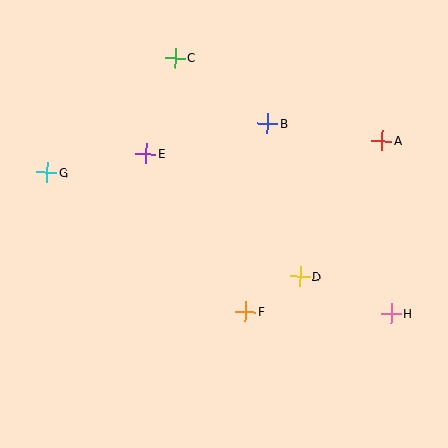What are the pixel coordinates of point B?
Point B is at (267, 123).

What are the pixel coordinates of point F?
Point F is at (246, 311).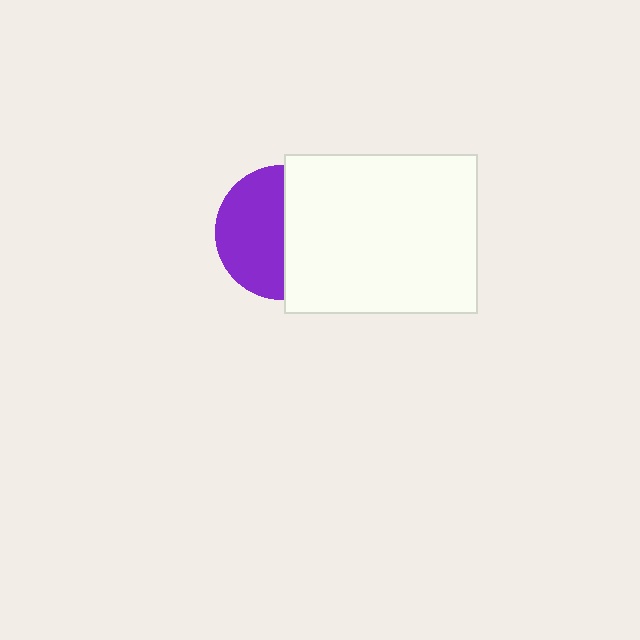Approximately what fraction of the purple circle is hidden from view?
Roughly 49% of the purple circle is hidden behind the white rectangle.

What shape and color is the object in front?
The object in front is a white rectangle.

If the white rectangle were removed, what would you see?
You would see the complete purple circle.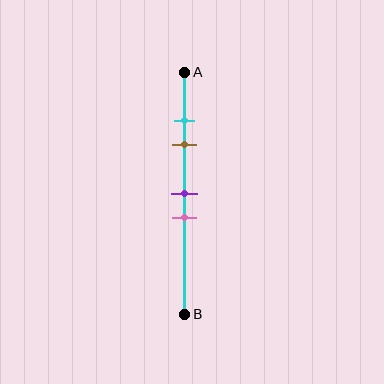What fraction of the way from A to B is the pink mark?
The pink mark is approximately 60% (0.6) of the way from A to B.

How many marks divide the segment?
There are 4 marks dividing the segment.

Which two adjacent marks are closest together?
The cyan and brown marks are the closest adjacent pair.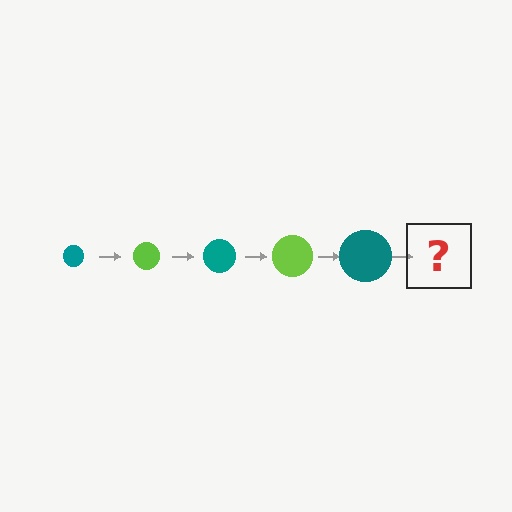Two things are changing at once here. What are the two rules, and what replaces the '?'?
The two rules are that the circle grows larger each step and the color cycles through teal and lime. The '?' should be a lime circle, larger than the previous one.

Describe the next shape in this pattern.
It should be a lime circle, larger than the previous one.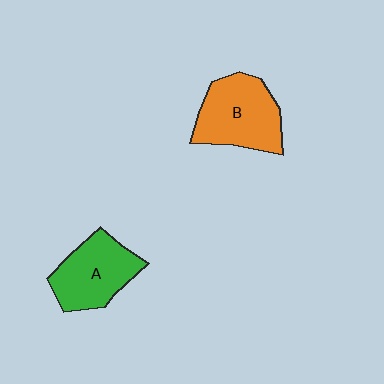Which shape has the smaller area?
Shape A (green).